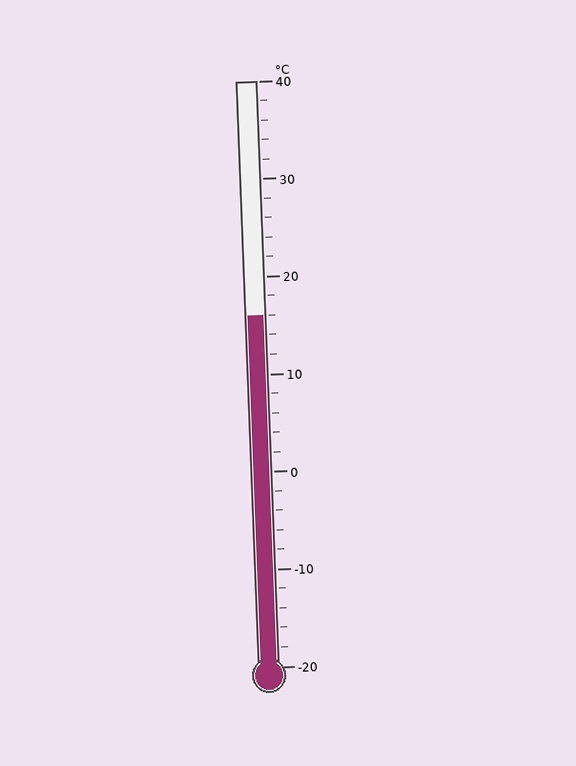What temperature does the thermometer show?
The thermometer shows approximately 16°C.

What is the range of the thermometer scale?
The thermometer scale ranges from -20°C to 40°C.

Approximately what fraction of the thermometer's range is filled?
The thermometer is filled to approximately 60% of its range.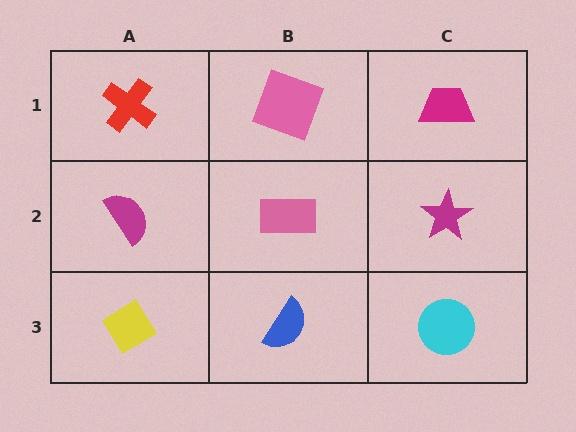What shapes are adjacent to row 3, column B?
A pink rectangle (row 2, column B), a yellow diamond (row 3, column A), a cyan circle (row 3, column C).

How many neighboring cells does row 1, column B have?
3.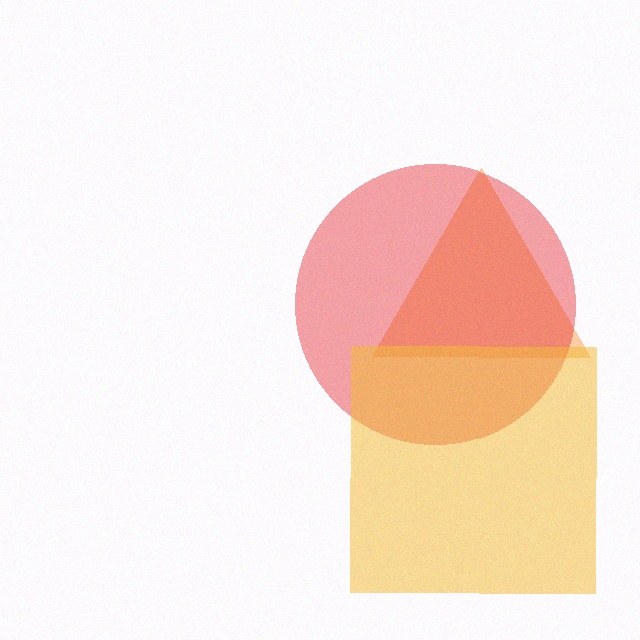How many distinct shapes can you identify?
There are 3 distinct shapes: an orange triangle, a red circle, a yellow square.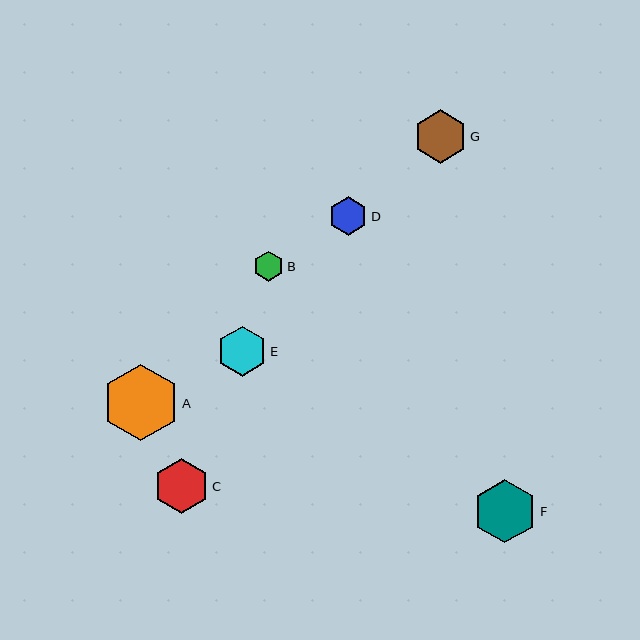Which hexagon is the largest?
Hexagon A is the largest with a size of approximately 77 pixels.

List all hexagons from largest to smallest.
From largest to smallest: A, F, C, G, E, D, B.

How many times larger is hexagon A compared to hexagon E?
Hexagon A is approximately 1.5 times the size of hexagon E.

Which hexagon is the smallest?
Hexagon B is the smallest with a size of approximately 30 pixels.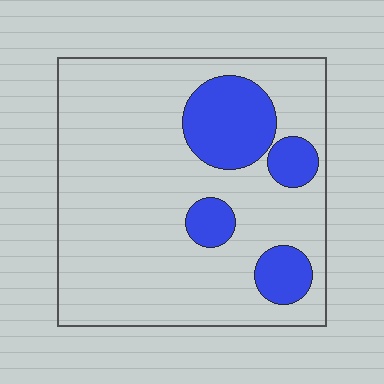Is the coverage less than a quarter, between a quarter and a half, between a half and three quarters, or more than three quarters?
Less than a quarter.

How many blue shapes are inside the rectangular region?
4.